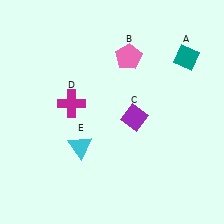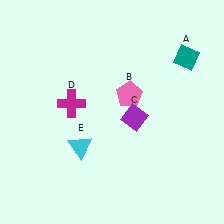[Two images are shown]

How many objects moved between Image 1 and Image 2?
1 object moved between the two images.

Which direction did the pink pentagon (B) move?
The pink pentagon (B) moved down.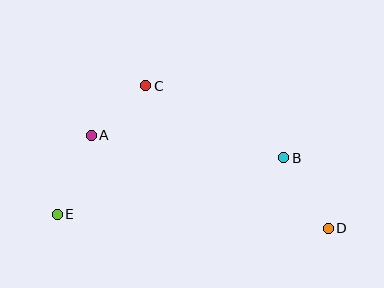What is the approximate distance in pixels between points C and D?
The distance between C and D is approximately 231 pixels.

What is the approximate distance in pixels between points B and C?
The distance between B and C is approximately 156 pixels.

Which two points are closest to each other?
Points A and C are closest to each other.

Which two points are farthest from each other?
Points D and E are farthest from each other.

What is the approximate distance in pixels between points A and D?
The distance between A and D is approximately 255 pixels.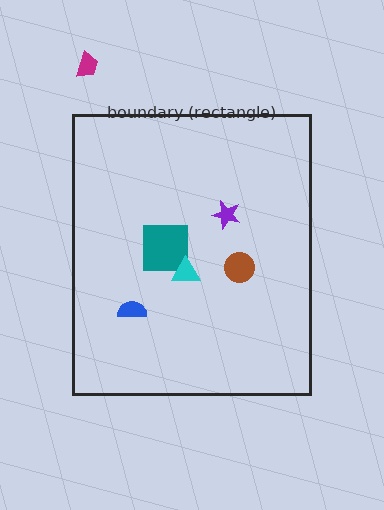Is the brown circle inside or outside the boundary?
Inside.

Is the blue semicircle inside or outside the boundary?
Inside.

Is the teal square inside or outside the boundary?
Inside.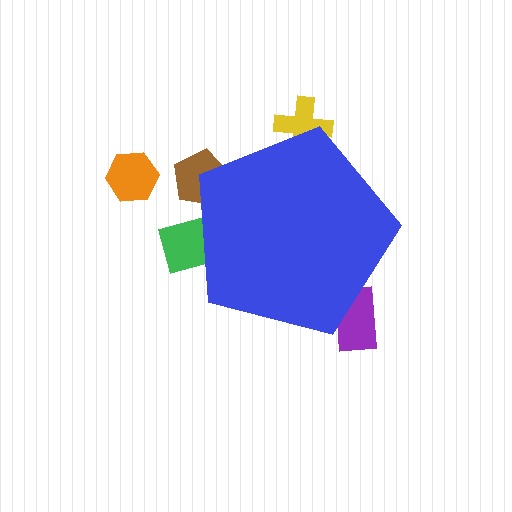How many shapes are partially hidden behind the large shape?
4 shapes are partially hidden.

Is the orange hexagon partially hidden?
No, the orange hexagon is fully visible.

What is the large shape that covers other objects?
A blue pentagon.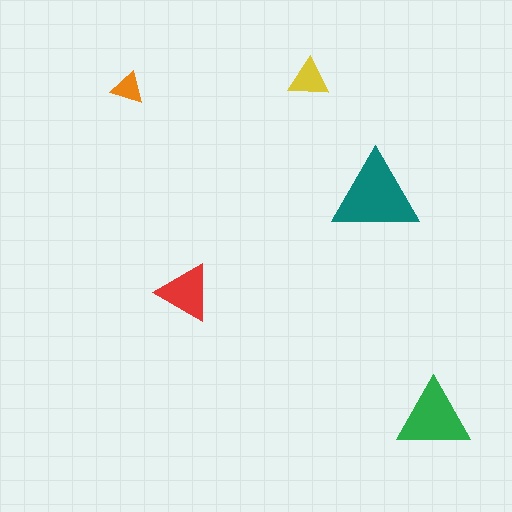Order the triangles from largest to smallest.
the teal one, the green one, the red one, the yellow one, the orange one.